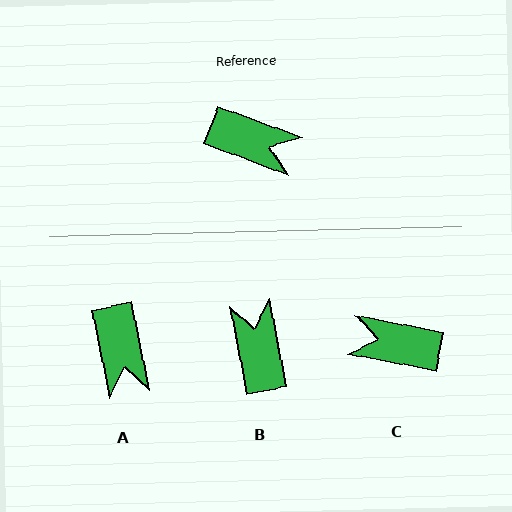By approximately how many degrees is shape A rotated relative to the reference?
Approximately 58 degrees clockwise.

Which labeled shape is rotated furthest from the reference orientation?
C, about 170 degrees away.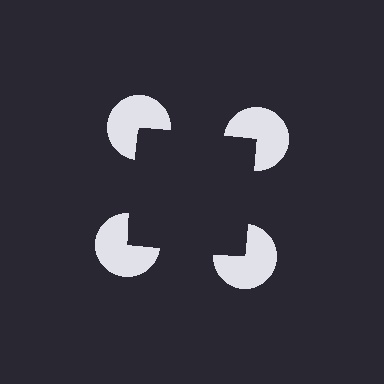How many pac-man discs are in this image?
There are 4 — one at each vertex of the illusory square.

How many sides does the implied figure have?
4 sides.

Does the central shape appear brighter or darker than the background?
It typically appears slightly darker than the background, even though no actual brightness change is drawn.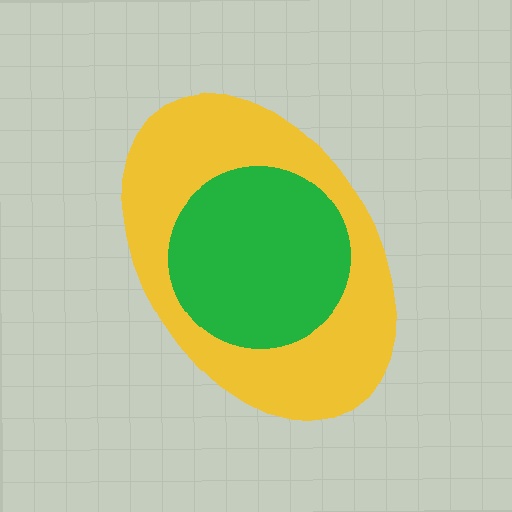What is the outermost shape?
The yellow ellipse.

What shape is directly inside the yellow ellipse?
The green circle.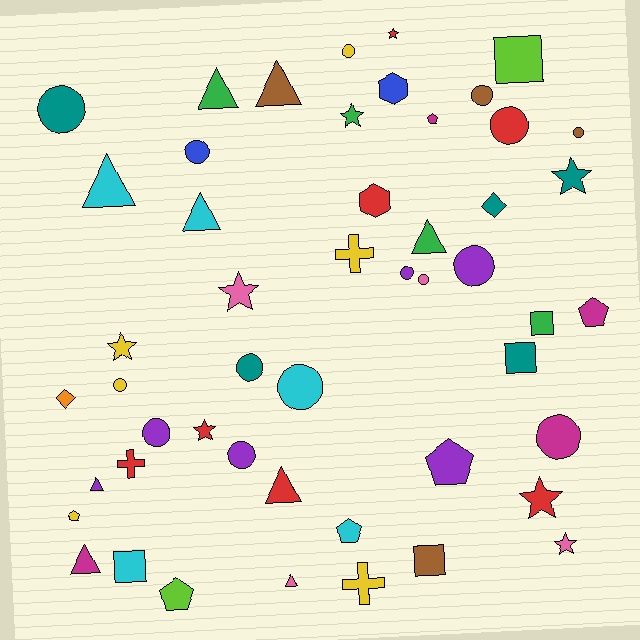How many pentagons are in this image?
There are 6 pentagons.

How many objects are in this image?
There are 50 objects.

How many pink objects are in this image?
There are 4 pink objects.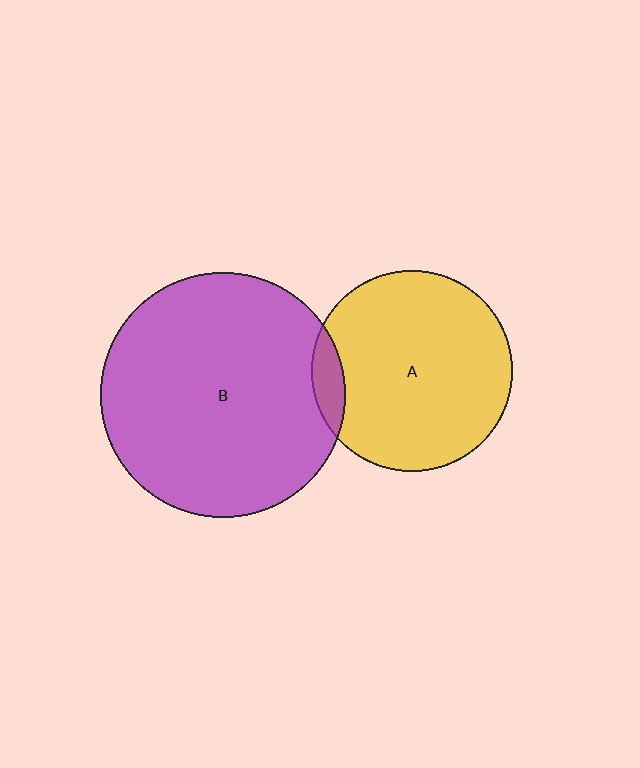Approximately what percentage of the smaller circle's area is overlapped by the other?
Approximately 10%.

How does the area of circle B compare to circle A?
Approximately 1.5 times.